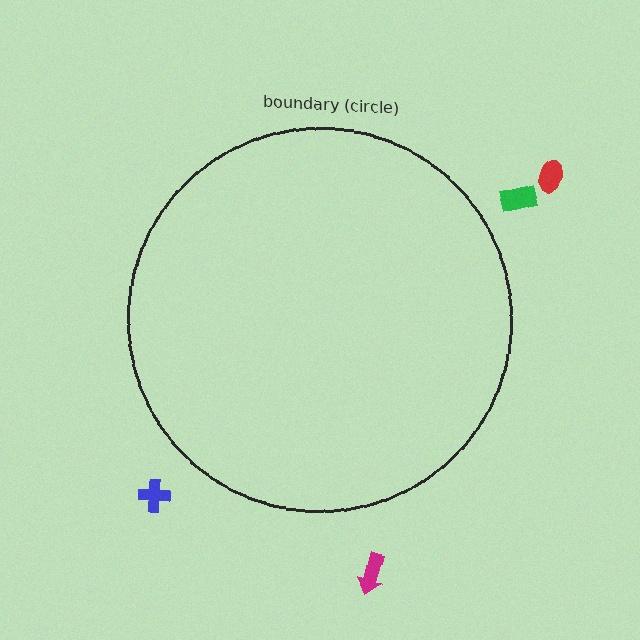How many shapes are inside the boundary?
0 inside, 4 outside.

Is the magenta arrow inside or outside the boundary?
Outside.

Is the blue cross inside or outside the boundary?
Outside.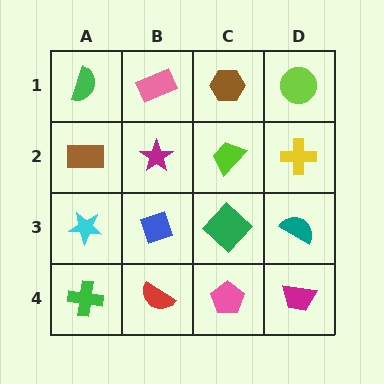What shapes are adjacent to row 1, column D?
A yellow cross (row 2, column D), a brown hexagon (row 1, column C).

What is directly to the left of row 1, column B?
A green semicircle.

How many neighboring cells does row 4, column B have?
3.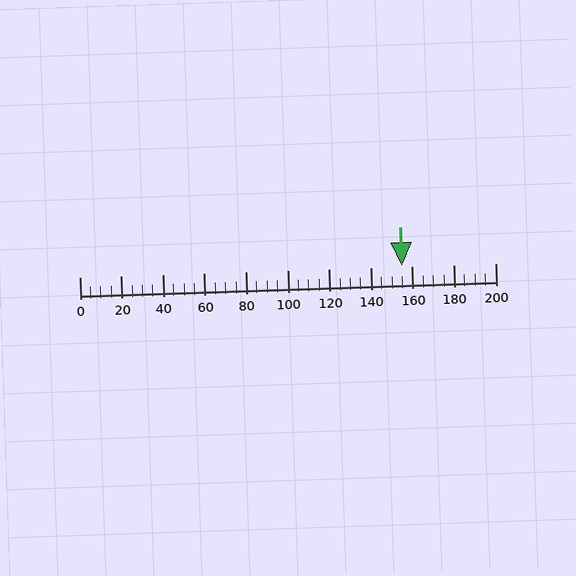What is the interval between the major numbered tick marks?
The major tick marks are spaced 20 units apart.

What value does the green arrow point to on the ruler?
The green arrow points to approximately 155.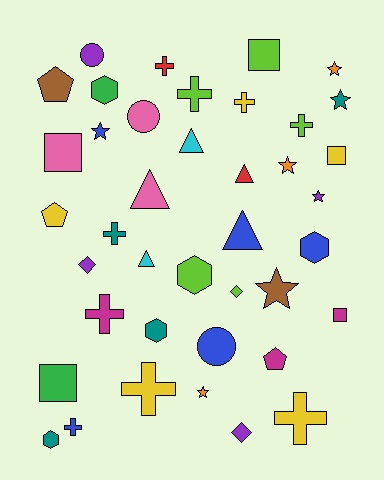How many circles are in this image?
There are 3 circles.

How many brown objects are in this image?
There are 2 brown objects.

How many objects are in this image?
There are 40 objects.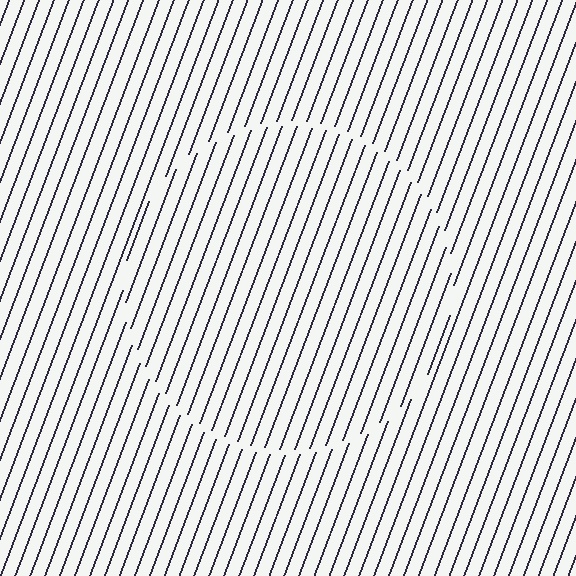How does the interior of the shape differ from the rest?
The interior of the shape contains the same grating, shifted by half a period — the contour is defined by the phase discontinuity where line-ends from the inner and outer gratings abut.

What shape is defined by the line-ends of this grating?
An illusory circle. The interior of the shape contains the same grating, shifted by half a period — the contour is defined by the phase discontinuity where line-ends from the inner and outer gratings abut.